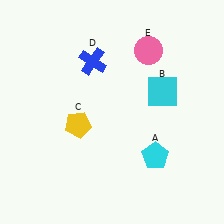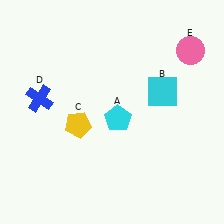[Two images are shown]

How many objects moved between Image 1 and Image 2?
3 objects moved between the two images.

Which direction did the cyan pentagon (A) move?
The cyan pentagon (A) moved left.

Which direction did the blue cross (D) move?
The blue cross (D) moved left.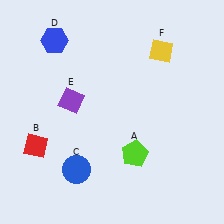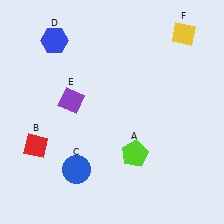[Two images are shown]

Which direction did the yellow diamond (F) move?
The yellow diamond (F) moved right.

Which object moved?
The yellow diamond (F) moved right.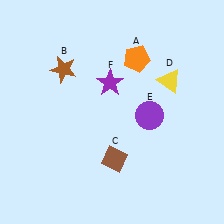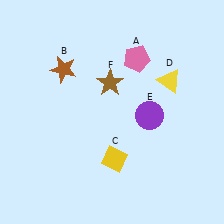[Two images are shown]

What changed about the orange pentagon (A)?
In Image 1, A is orange. In Image 2, it changed to pink.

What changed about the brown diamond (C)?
In Image 1, C is brown. In Image 2, it changed to yellow.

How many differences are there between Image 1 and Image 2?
There are 3 differences between the two images.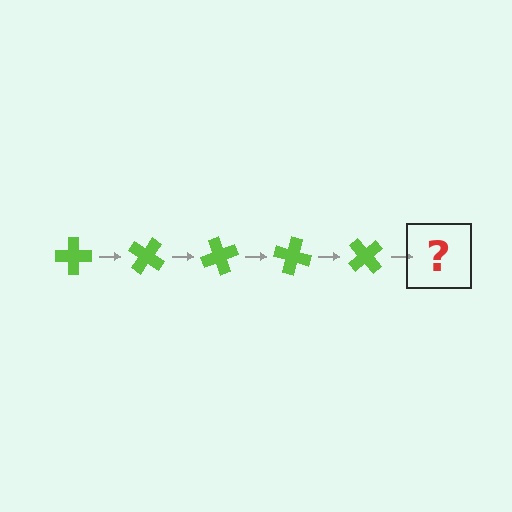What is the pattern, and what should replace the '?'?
The pattern is that the cross rotates 35 degrees each step. The '?' should be a lime cross rotated 175 degrees.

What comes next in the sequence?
The next element should be a lime cross rotated 175 degrees.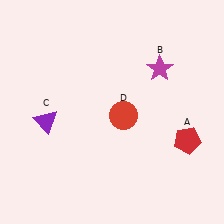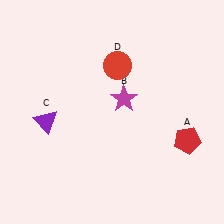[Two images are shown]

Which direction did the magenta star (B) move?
The magenta star (B) moved left.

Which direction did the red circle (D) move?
The red circle (D) moved up.